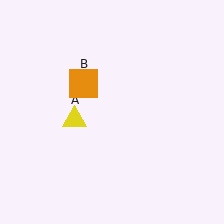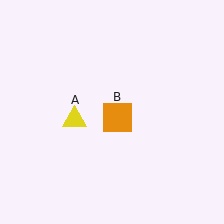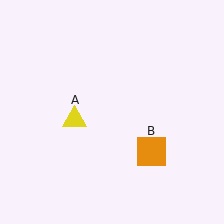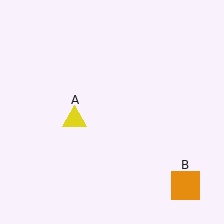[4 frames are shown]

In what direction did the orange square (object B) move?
The orange square (object B) moved down and to the right.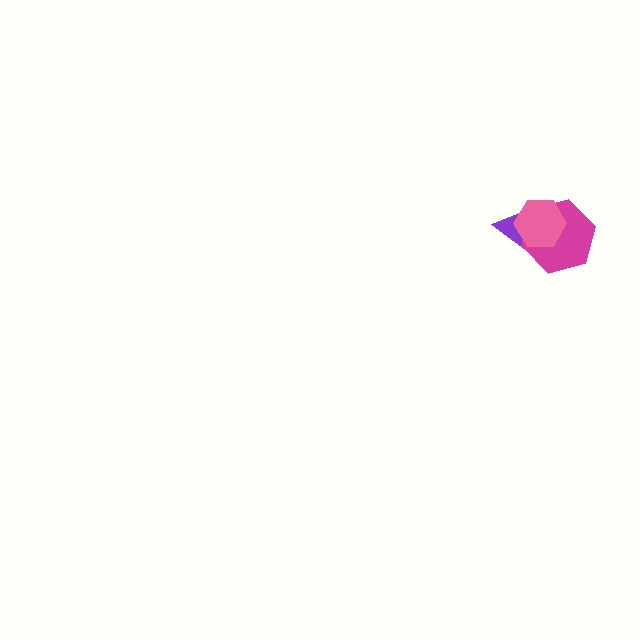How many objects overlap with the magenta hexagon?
2 objects overlap with the magenta hexagon.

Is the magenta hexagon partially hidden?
Yes, it is partially covered by another shape.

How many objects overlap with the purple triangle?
2 objects overlap with the purple triangle.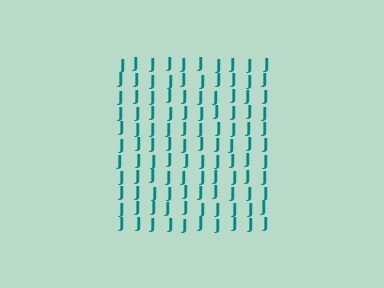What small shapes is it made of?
It is made of small letter J's.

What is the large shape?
The large shape is a square.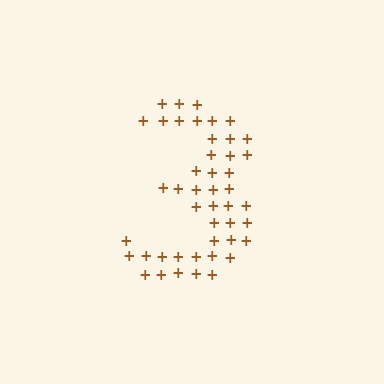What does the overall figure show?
The overall figure shows the digit 3.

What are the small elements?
The small elements are plus signs.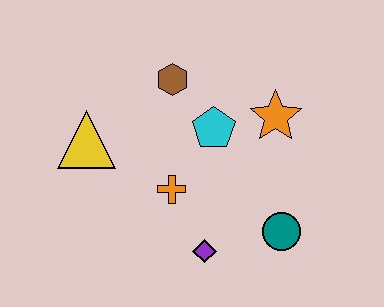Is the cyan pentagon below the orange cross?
No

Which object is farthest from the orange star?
The yellow triangle is farthest from the orange star.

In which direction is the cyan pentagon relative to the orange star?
The cyan pentagon is to the left of the orange star.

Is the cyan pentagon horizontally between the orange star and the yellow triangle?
Yes